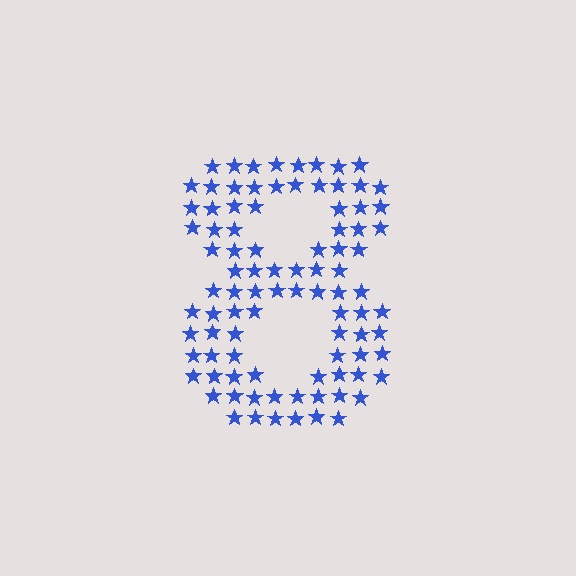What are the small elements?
The small elements are stars.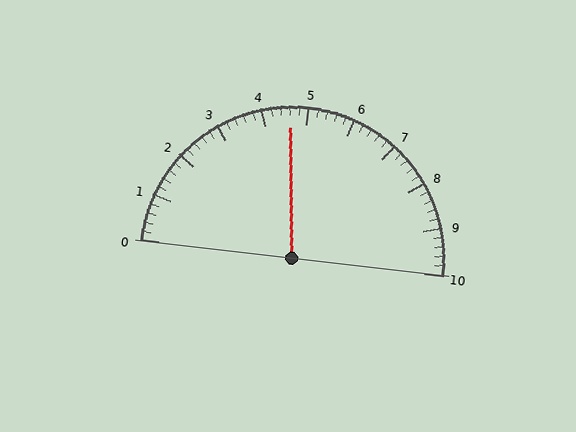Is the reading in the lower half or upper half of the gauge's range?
The reading is in the lower half of the range (0 to 10).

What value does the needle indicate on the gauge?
The needle indicates approximately 4.6.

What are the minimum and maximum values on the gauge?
The gauge ranges from 0 to 10.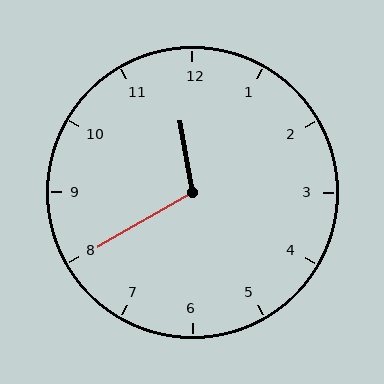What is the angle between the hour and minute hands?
Approximately 110 degrees.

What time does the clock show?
11:40.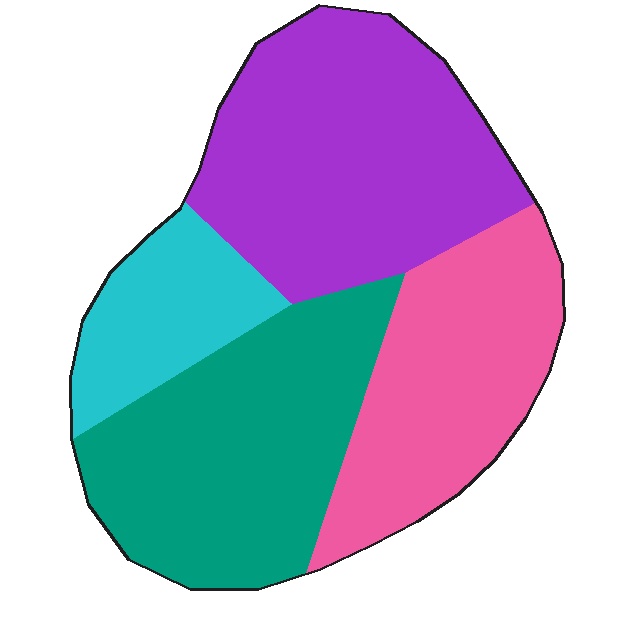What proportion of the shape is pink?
Pink covers roughly 25% of the shape.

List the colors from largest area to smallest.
From largest to smallest: purple, teal, pink, cyan.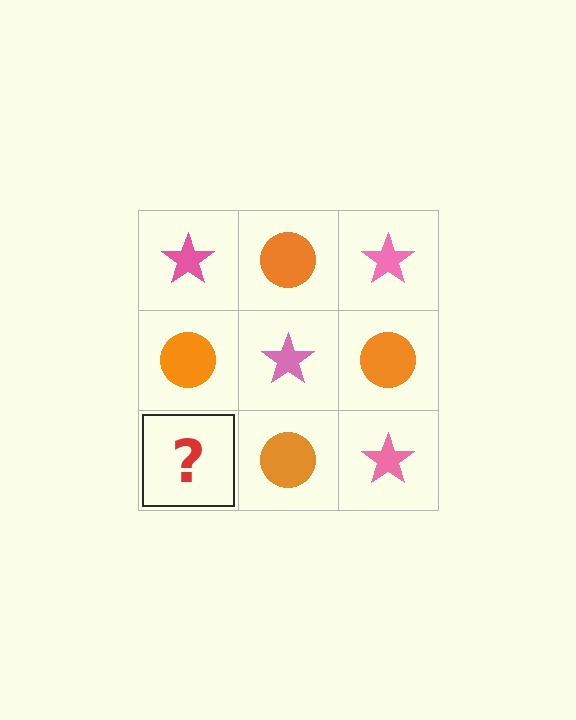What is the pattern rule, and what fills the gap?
The rule is that it alternates pink star and orange circle in a checkerboard pattern. The gap should be filled with a pink star.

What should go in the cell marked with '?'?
The missing cell should contain a pink star.